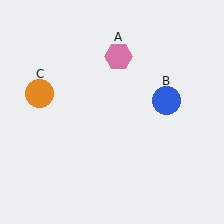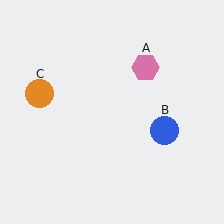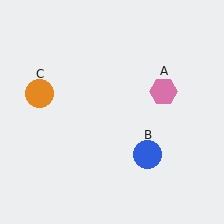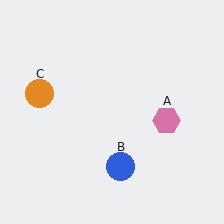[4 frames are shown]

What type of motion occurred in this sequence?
The pink hexagon (object A), blue circle (object B) rotated clockwise around the center of the scene.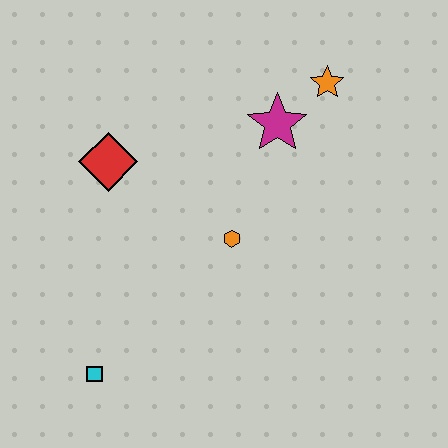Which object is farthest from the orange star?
The cyan square is farthest from the orange star.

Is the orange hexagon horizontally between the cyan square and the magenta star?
Yes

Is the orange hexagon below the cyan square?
No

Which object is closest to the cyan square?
The orange hexagon is closest to the cyan square.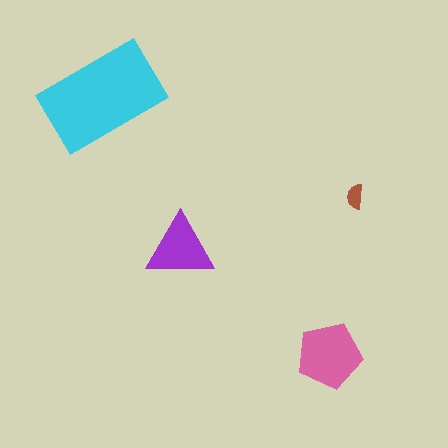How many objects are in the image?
There are 4 objects in the image.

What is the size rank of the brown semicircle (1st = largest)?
4th.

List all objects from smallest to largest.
The brown semicircle, the purple triangle, the pink pentagon, the cyan rectangle.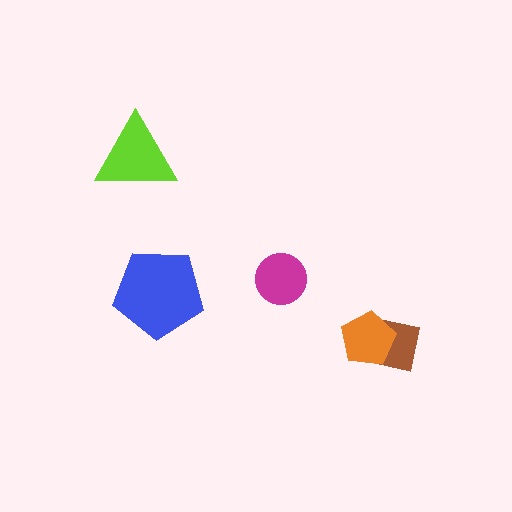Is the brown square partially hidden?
Yes, it is partially covered by another shape.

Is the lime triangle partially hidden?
No, no other shape covers it.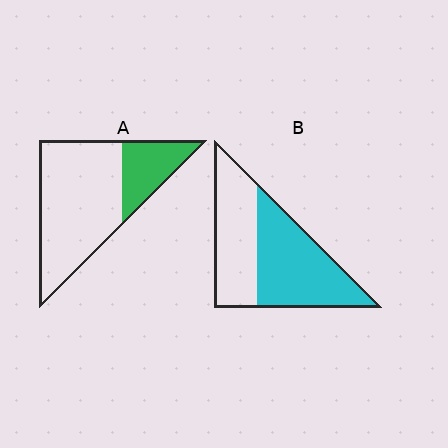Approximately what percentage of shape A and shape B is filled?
A is approximately 25% and B is approximately 55%.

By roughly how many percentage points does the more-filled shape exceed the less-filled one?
By roughly 30 percentage points (B over A).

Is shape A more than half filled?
No.